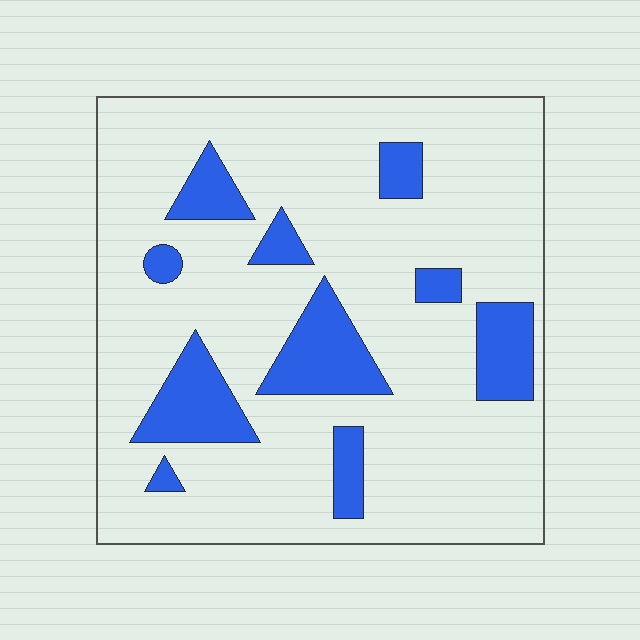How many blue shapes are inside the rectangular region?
10.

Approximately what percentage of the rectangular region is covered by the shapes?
Approximately 20%.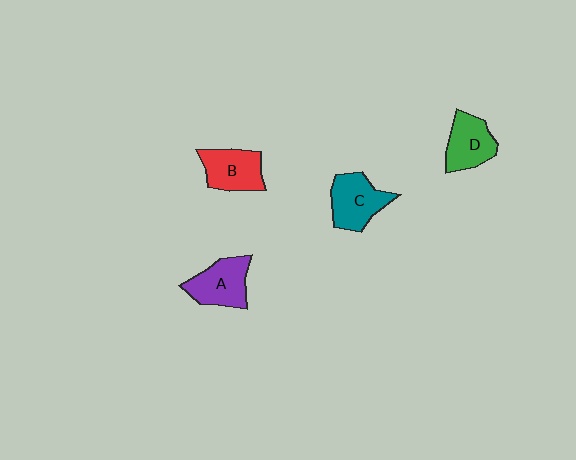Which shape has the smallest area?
Shape D (green).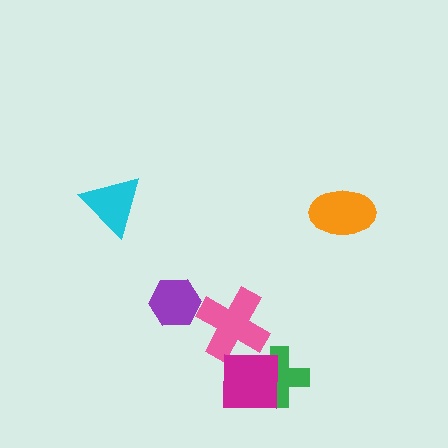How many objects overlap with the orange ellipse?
0 objects overlap with the orange ellipse.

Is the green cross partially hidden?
Yes, it is partially covered by another shape.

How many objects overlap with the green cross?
1 object overlaps with the green cross.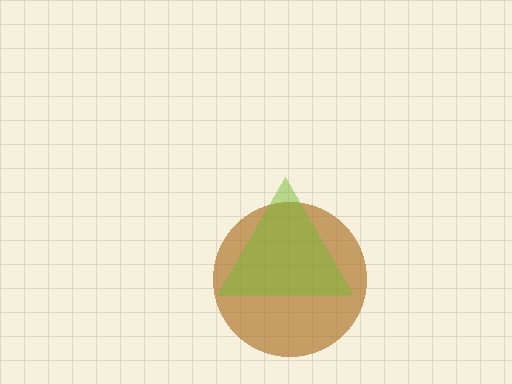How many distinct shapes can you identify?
There are 2 distinct shapes: a brown circle, a lime triangle.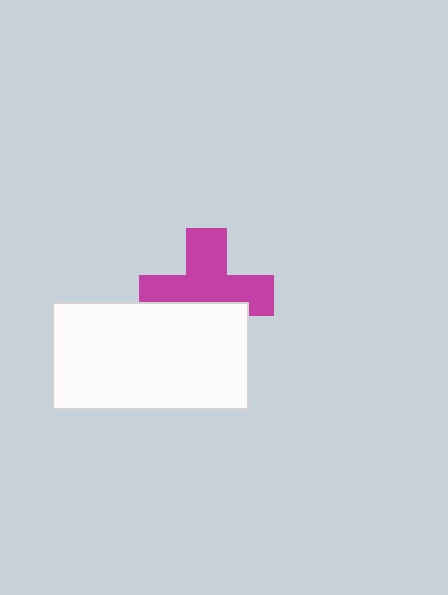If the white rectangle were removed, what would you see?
You would see the complete magenta cross.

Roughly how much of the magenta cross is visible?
About half of it is visible (roughly 62%).